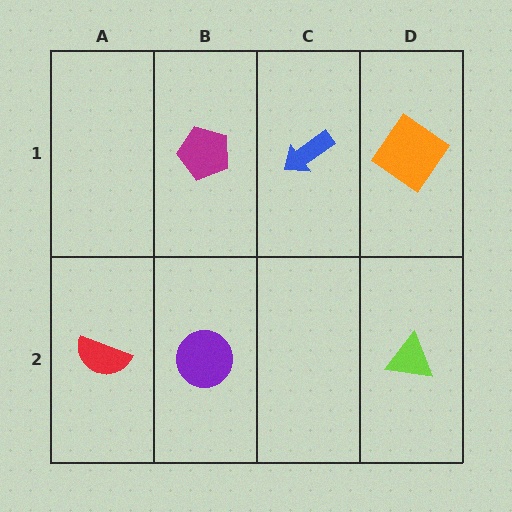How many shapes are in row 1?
3 shapes.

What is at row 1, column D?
An orange diamond.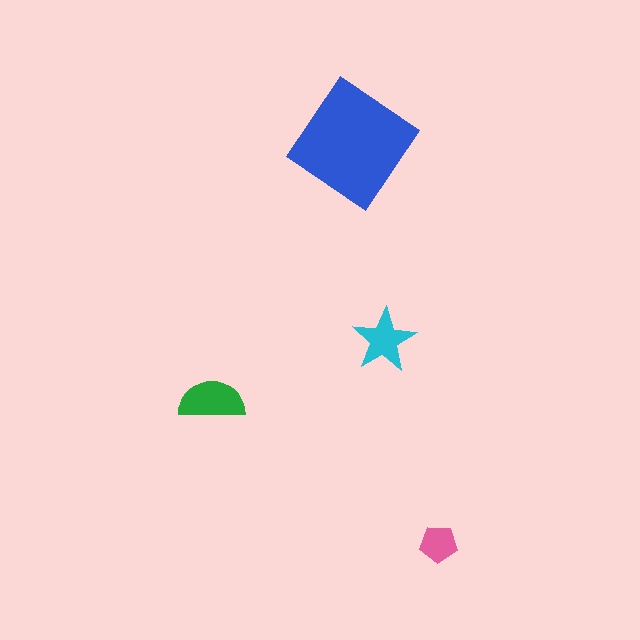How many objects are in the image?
There are 4 objects in the image.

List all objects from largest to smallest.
The blue diamond, the green semicircle, the cyan star, the pink pentagon.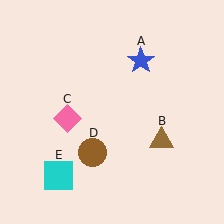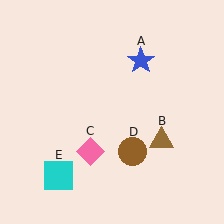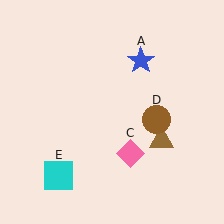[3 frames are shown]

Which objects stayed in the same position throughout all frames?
Blue star (object A) and brown triangle (object B) and cyan square (object E) remained stationary.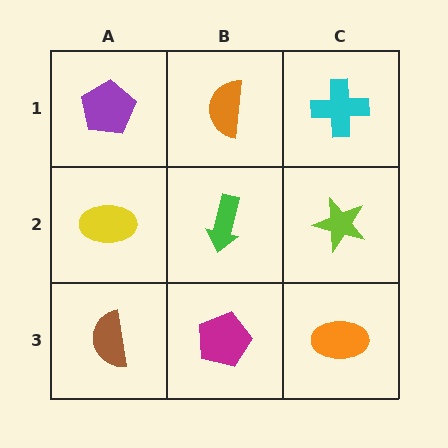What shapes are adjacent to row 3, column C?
A lime star (row 2, column C), a magenta pentagon (row 3, column B).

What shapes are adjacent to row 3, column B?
A green arrow (row 2, column B), a brown semicircle (row 3, column A), an orange ellipse (row 3, column C).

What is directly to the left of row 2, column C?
A green arrow.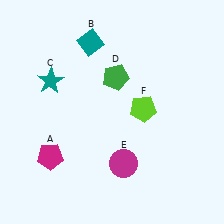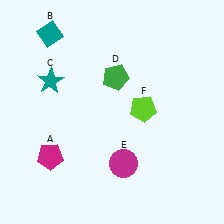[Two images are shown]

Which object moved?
The teal diamond (B) moved left.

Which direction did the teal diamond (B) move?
The teal diamond (B) moved left.